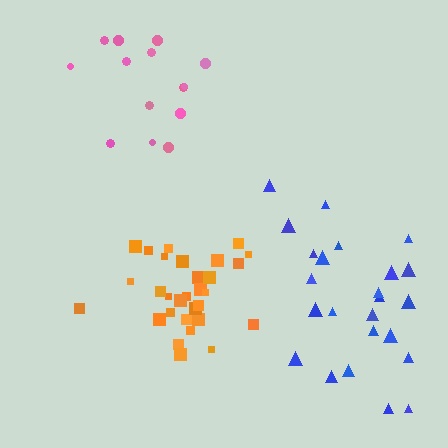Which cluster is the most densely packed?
Orange.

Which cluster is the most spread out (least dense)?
Pink.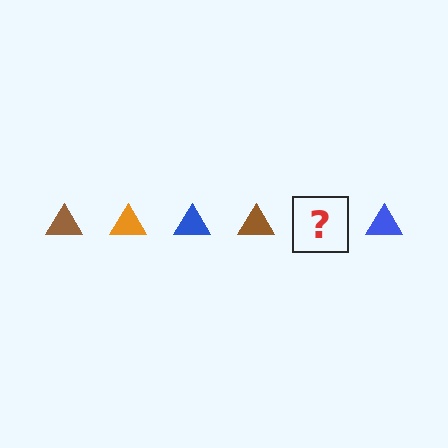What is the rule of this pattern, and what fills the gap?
The rule is that the pattern cycles through brown, orange, blue triangles. The gap should be filled with an orange triangle.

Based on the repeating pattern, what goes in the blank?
The blank should be an orange triangle.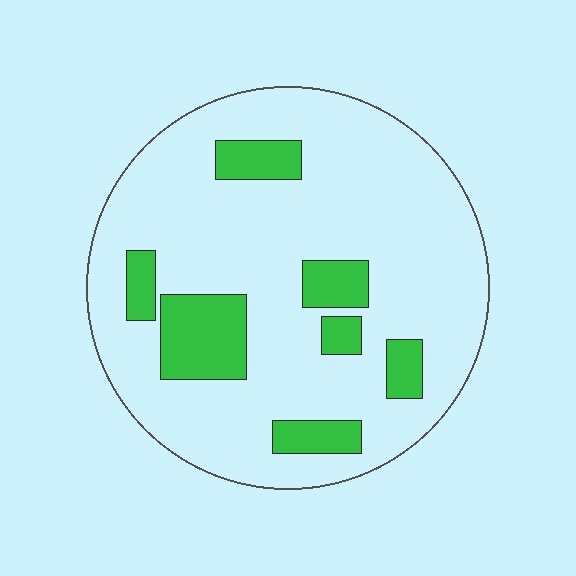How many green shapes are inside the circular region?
7.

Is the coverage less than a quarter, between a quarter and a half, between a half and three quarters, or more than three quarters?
Less than a quarter.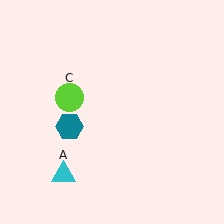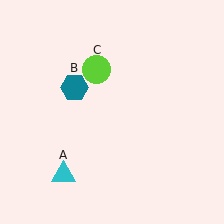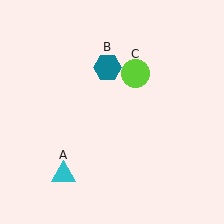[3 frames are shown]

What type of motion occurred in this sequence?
The teal hexagon (object B), lime circle (object C) rotated clockwise around the center of the scene.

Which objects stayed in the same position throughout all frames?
Cyan triangle (object A) remained stationary.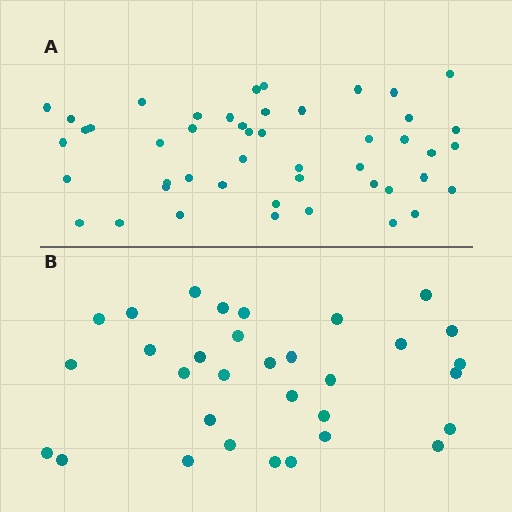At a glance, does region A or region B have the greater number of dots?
Region A (the top region) has more dots.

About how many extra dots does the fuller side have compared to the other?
Region A has approximately 15 more dots than region B.